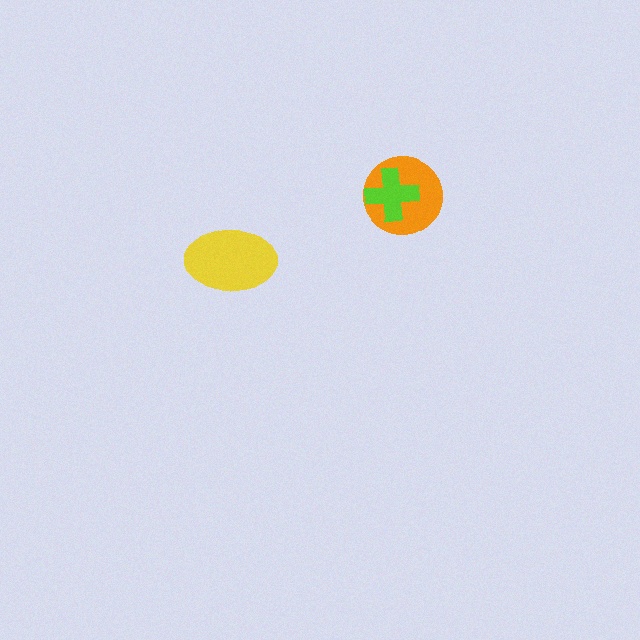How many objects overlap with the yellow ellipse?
0 objects overlap with the yellow ellipse.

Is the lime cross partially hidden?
No, no other shape covers it.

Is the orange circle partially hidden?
Yes, it is partially covered by another shape.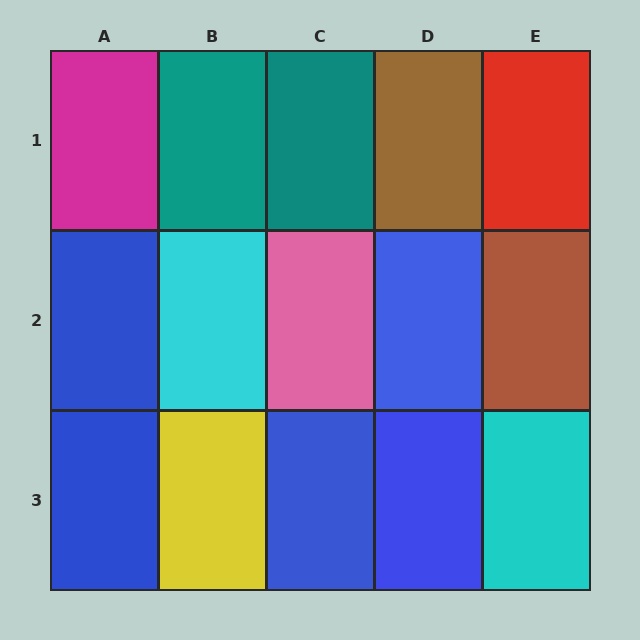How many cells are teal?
2 cells are teal.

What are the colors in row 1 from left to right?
Magenta, teal, teal, brown, red.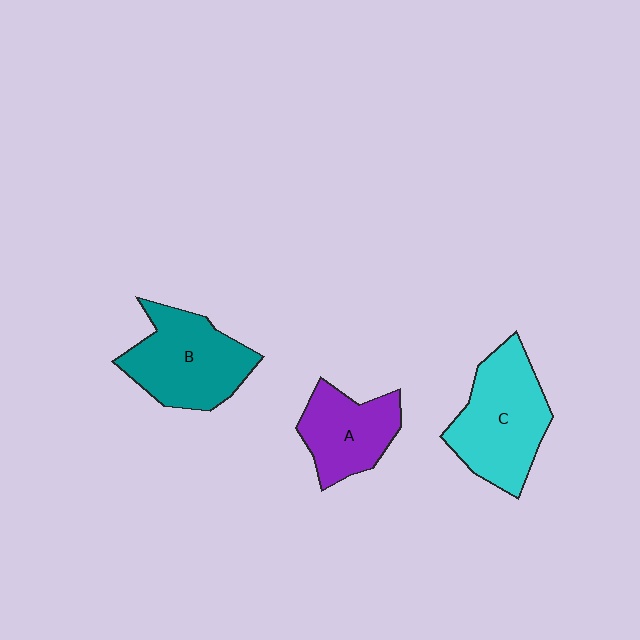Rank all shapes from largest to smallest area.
From largest to smallest: C (cyan), B (teal), A (purple).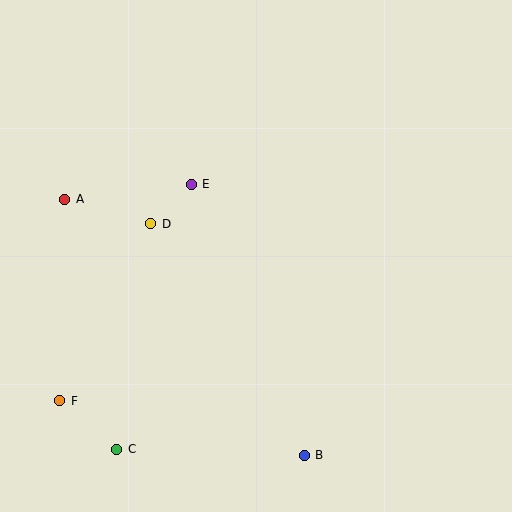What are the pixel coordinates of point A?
Point A is at (65, 199).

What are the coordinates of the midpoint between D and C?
The midpoint between D and C is at (134, 337).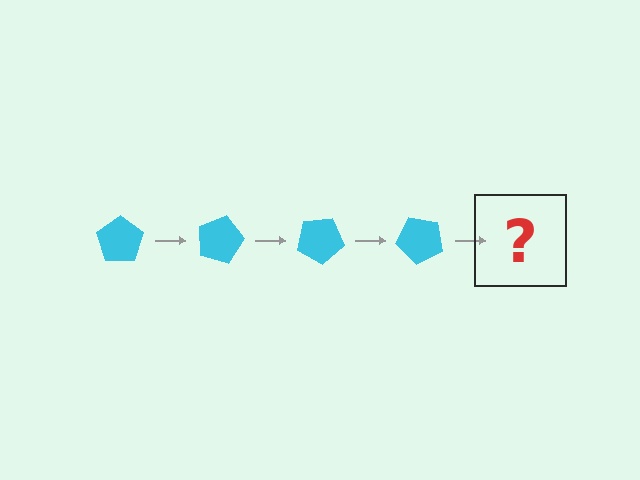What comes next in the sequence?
The next element should be a cyan pentagon rotated 60 degrees.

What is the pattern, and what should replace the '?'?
The pattern is that the pentagon rotates 15 degrees each step. The '?' should be a cyan pentagon rotated 60 degrees.